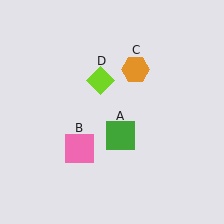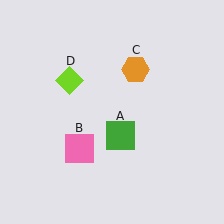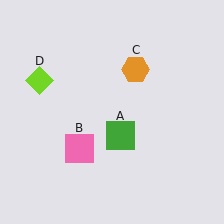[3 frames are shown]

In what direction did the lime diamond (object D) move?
The lime diamond (object D) moved left.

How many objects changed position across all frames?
1 object changed position: lime diamond (object D).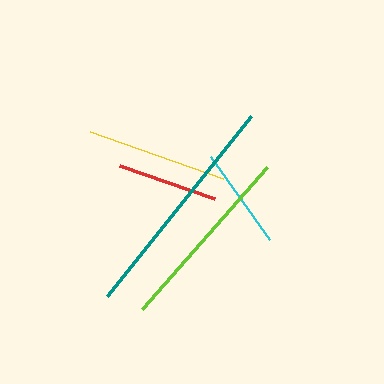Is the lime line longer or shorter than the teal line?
The teal line is longer than the lime line.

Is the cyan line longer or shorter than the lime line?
The lime line is longer than the cyan line.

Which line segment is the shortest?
The red line is the shortest at approximately 101 pixels.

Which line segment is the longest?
The teal line is the longest at approximately 231 pixels.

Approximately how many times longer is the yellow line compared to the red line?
The yellow line is approximately 1.4 times the length of the red line.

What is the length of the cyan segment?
The cyan segment is approximately 102 pixels long.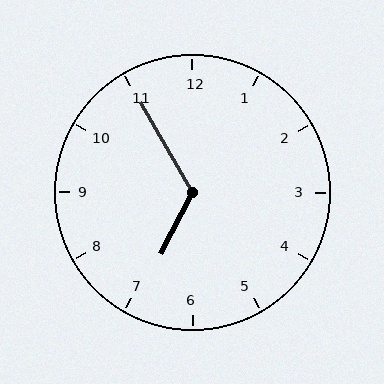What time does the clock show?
6:55.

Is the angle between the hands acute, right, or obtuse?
It is obtuse.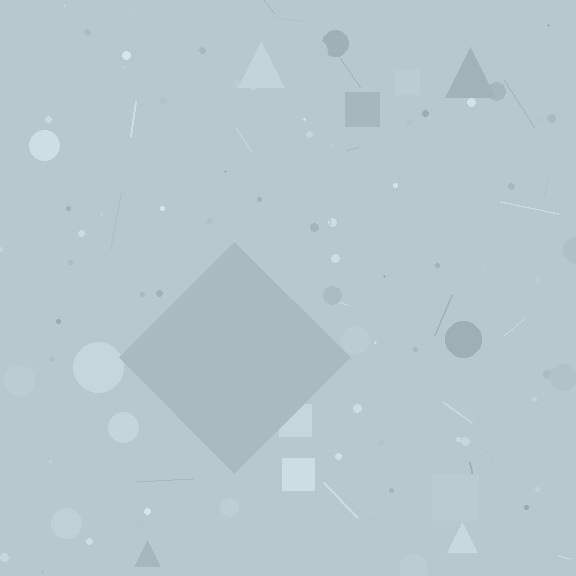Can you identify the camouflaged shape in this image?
The camouflaged shape is a diamond.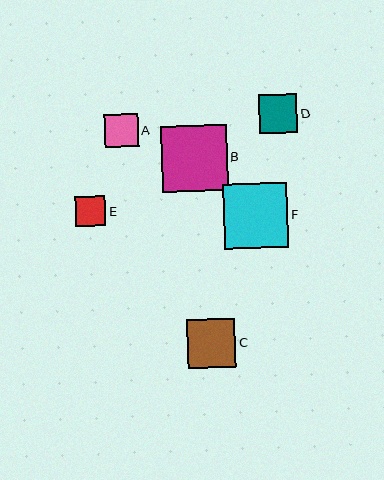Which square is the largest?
Square B is the largest with a size of approximately 66 pixels.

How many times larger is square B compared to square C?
Square B is approximately 1.4 times the size of square C.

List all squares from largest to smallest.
From largest to smallest: B, F, C, D, A, E.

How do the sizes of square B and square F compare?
Square B and square F are approximately the same size.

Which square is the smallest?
Square E is the smallest with a size of approximately 31 pixels.